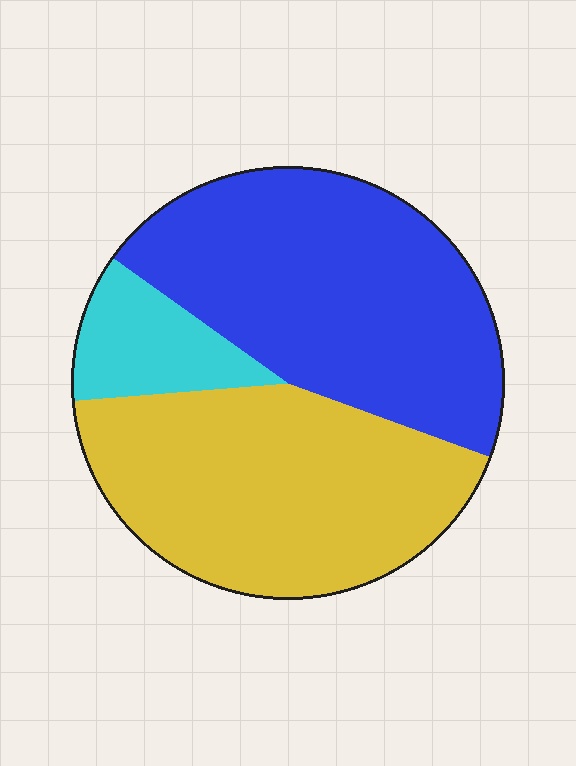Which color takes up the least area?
Cyan, at roughly 10%.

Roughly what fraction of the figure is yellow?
Yellow covers roughly 45% of the figure.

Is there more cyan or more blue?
Blue.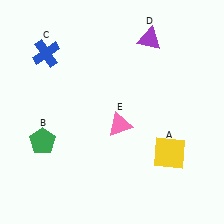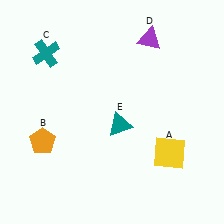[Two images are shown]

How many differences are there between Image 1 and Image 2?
There are 3 differences between the two images.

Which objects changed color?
B changed from green to orange. C changed from blue to teal. E changed from pink to teal.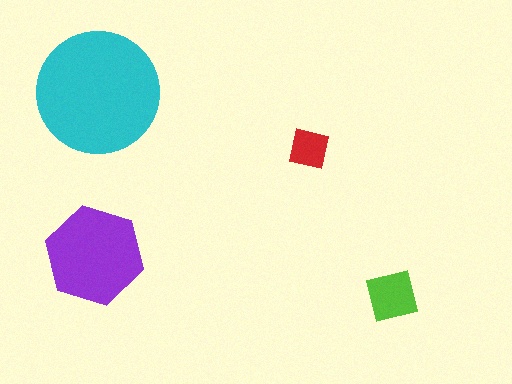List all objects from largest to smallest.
The cyan circle, the purple hexagon, the lime square, the red square.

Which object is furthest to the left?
The purple hexagon is leftmost.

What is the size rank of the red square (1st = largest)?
4th.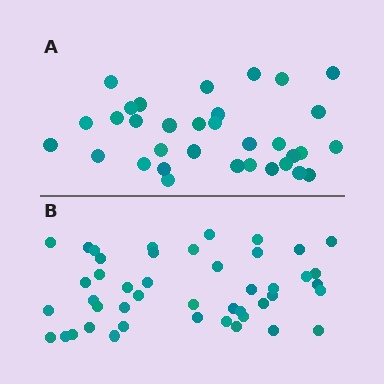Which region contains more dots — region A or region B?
Region B (the bottom region) has more dots.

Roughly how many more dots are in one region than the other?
Region B has roughly 12 or so more dots than region A.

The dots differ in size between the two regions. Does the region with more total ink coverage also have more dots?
No. Region A has more total ink coverage because its dots are larger, but region B actually contains more individual dots. Total area can be misleading — the number of items is what matters here.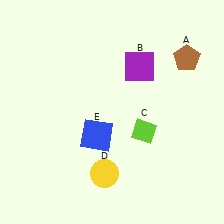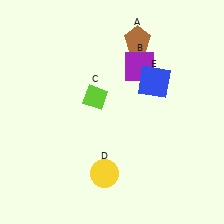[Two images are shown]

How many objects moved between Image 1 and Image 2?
3 objects moved between the two images.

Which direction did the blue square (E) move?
The blue square (E) moved right.